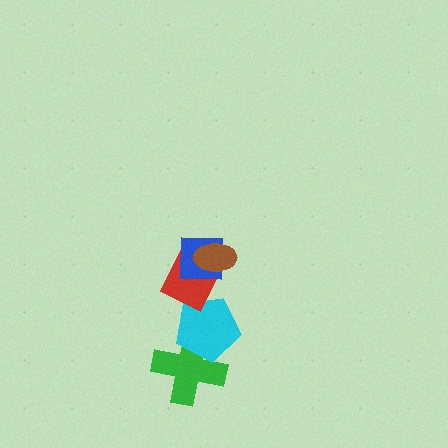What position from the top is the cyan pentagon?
The cyan pentagon is 4th from the top.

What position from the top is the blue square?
The blue square is 2nd from the top.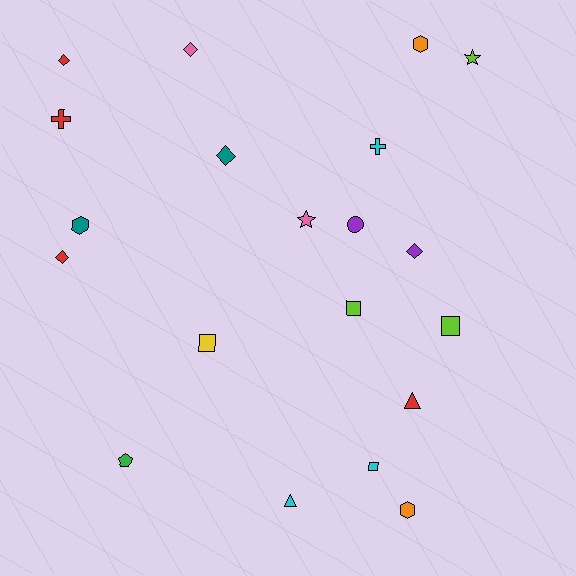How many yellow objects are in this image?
There is 1 yellow object.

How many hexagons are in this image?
There are 3 hexagons.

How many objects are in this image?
There are 20 objects.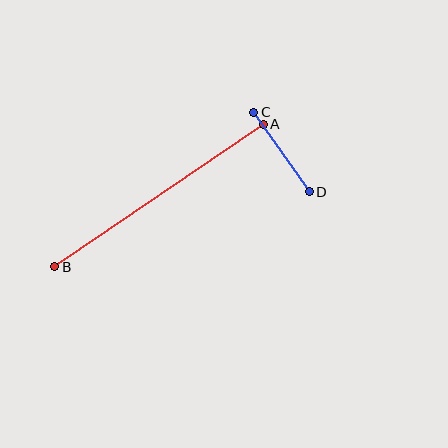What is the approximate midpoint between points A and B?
The midpoint is at approximately (159, 196) pixels.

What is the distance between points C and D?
The distance is approximately 97 pixels.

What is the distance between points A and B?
The distance is approximately 252 pixels.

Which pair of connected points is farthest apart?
Points A and B are farthest apart.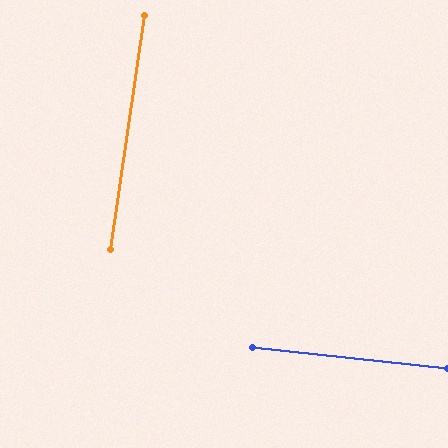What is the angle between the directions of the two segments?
Approximately 88 degrees.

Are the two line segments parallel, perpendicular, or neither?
Perpendicular — they meet at approximately 88°.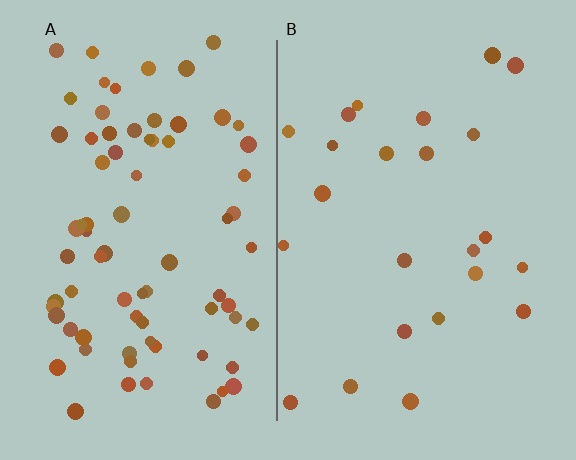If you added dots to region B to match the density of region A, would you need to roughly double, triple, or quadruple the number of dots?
Approximately triple.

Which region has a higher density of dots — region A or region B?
A (the left).